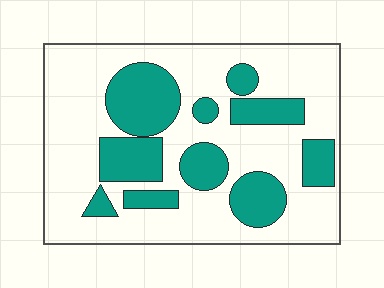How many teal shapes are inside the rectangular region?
10.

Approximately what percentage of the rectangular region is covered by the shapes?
Approximately 30%.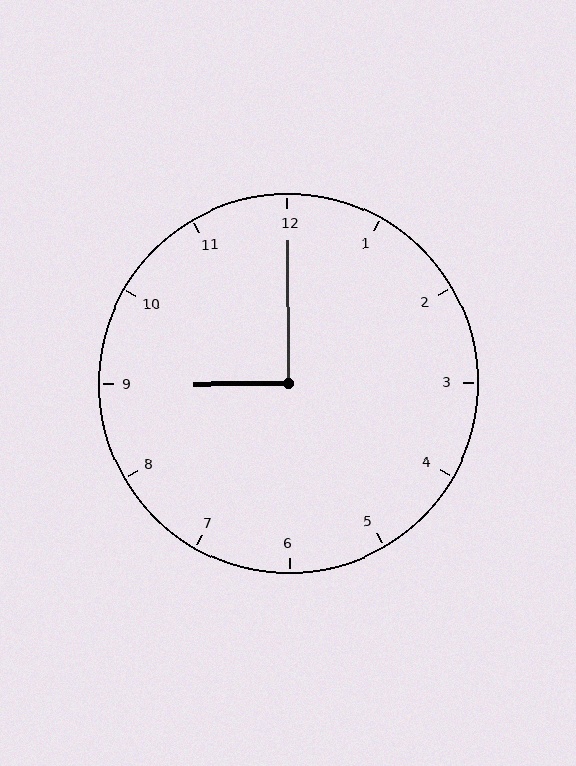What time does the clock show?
9:00.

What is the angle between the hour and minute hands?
Approximately 90 degrees.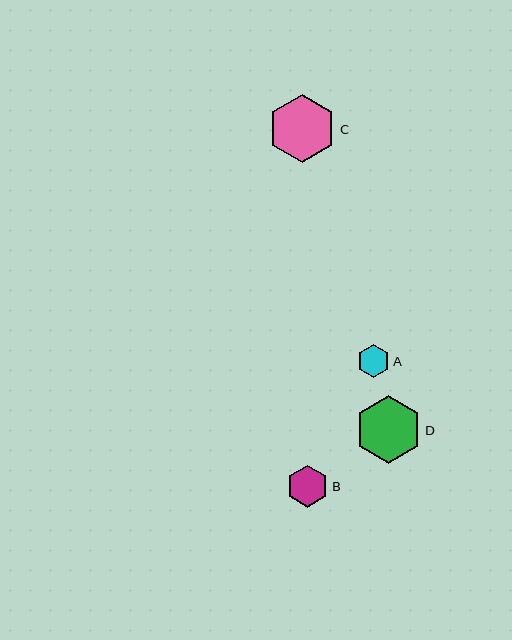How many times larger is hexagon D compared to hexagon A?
Hexagon D is approximately 2.1 times the size of hexagon A.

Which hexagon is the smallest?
Hexagon A is the smallest with a size of approximately 32 pixels.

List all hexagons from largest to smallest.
From largest to smallest: C, D, B, A.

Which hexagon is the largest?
Hexagon C is the largest with a size of approximately 69 pixels.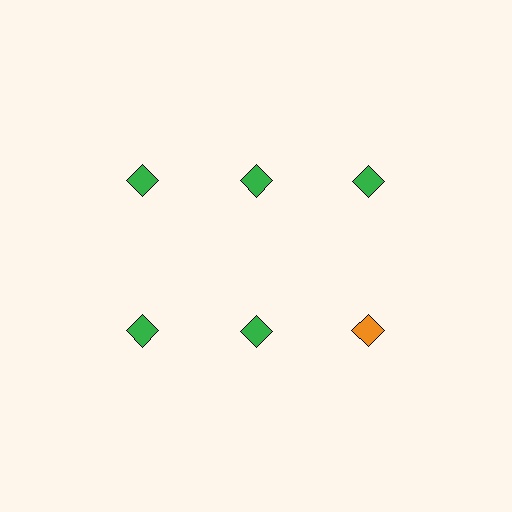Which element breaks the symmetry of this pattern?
The orange diamond in the second row, center column breaks the symmetry. All other shapes are green diamonds.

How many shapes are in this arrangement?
There are 6 shapes arranged in a grid pattern.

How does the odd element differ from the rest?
It has a different color: orange instead of green.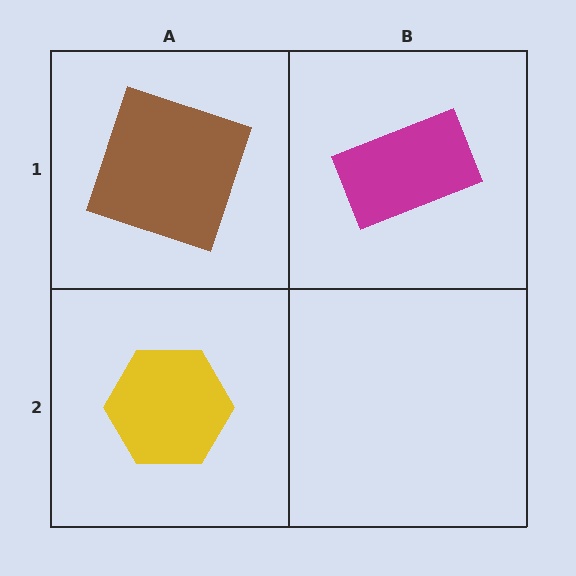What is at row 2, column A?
A yellow hexagon.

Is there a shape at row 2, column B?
No, that cell is empty.